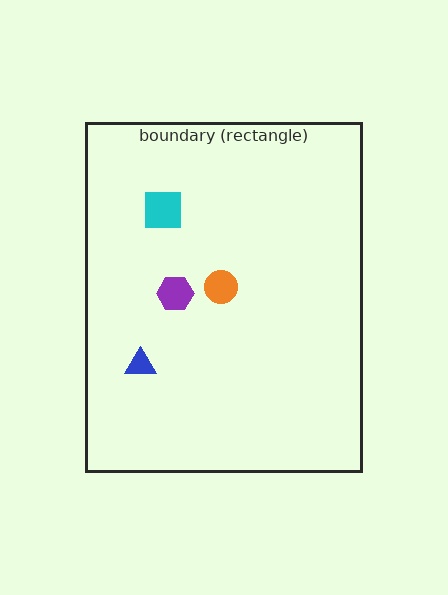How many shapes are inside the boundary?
4 inside, 0 outside.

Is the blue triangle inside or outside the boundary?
Inside.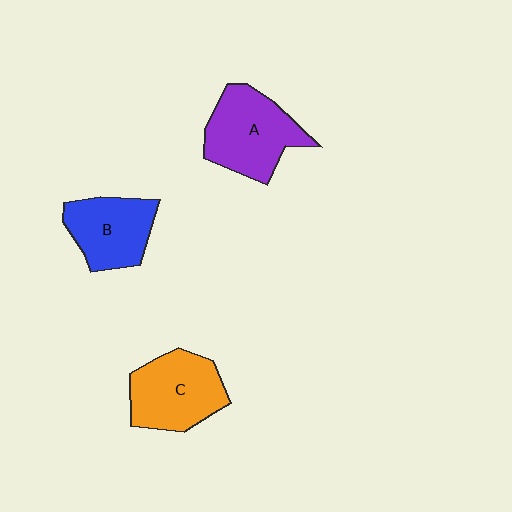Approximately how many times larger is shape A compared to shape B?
Approximately 1.2 times.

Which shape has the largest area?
Shape A (purple).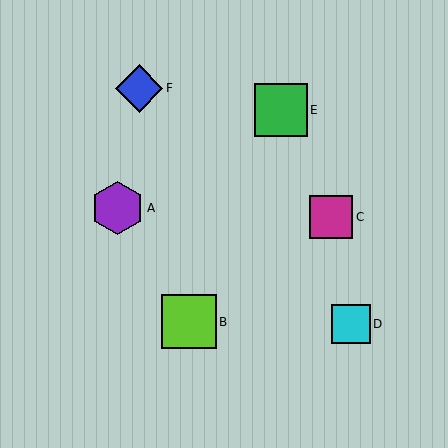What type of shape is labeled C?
Shape C is a magenta square.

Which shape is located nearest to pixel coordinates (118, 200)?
The purple hexagon (labeled A) at (117, 208) is nearest to that location.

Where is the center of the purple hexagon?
The center of the purple hexagon is at (117, 208).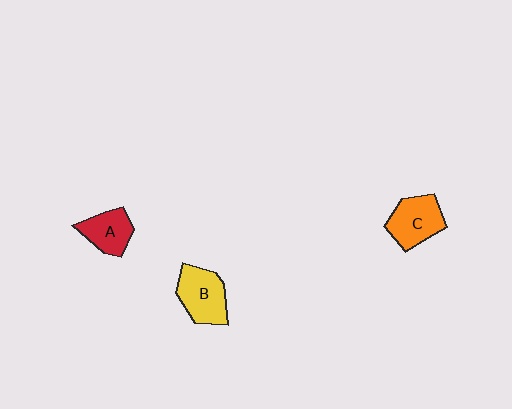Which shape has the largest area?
Shape B (yellow).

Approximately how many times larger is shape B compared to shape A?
Approximately 1.3 times.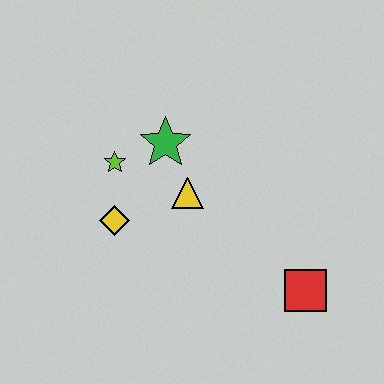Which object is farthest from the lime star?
The red square is farthest from the lime star.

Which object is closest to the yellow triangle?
The green star is closest to the yellow triangle.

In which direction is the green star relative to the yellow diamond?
The green star is above the yellow diamond.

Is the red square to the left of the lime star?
No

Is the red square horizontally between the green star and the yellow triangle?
No